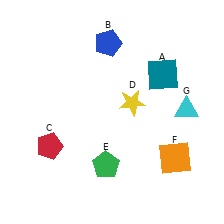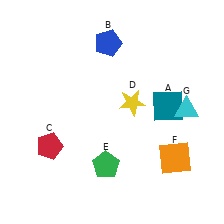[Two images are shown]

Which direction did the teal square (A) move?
The teal square (A) moved down.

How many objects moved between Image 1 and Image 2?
1 object moved between the two images.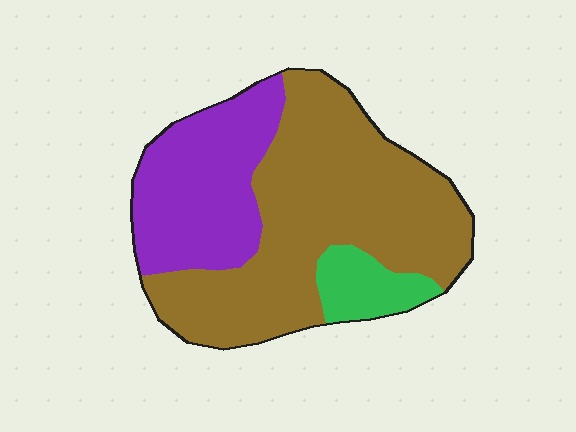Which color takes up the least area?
Green, at roughly 10%.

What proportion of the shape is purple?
Purple covers 30% of the shape.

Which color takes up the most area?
Brown, at roughly 60%.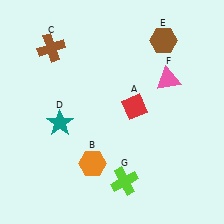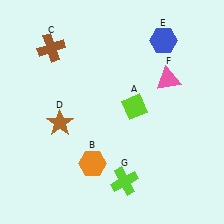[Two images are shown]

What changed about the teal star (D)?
In Image 1, D is teal. In Image 2, it changed to brown.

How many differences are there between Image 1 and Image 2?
There are 3 differences between the two images.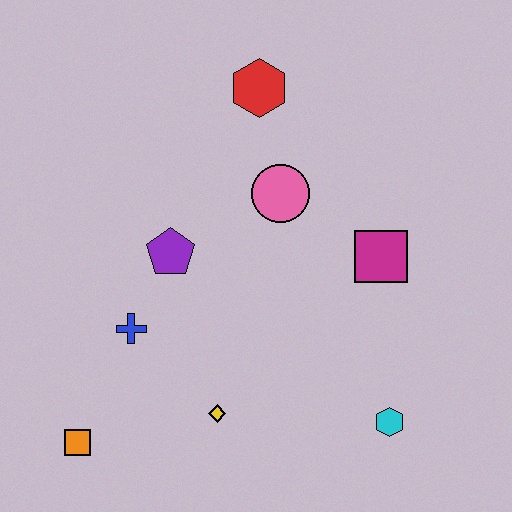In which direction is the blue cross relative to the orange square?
The blue cross is above the orange square.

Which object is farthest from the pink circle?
The orange square is farthest from the pink circle.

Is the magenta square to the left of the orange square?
No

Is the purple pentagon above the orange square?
Yes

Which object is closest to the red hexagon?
The pink circle is closest to the red hexagon.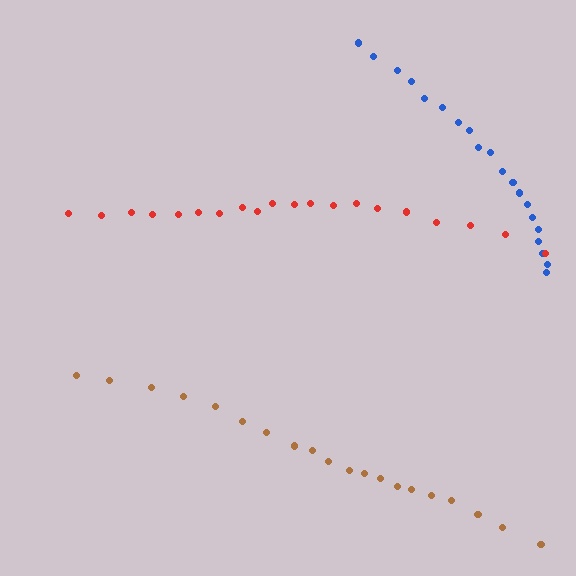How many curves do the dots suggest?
There are 3 distinct paths.